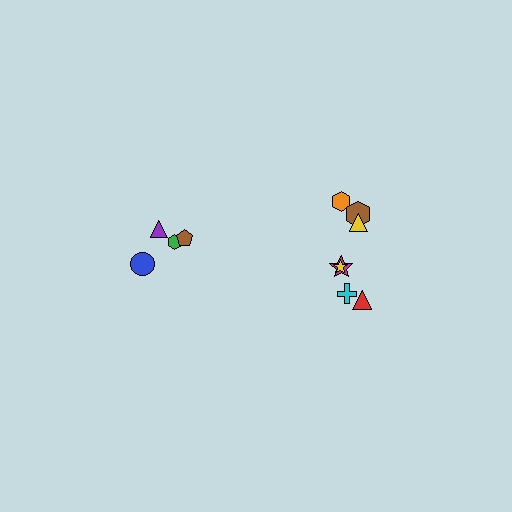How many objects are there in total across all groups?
There are 11 objects.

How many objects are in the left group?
There are 4 objects.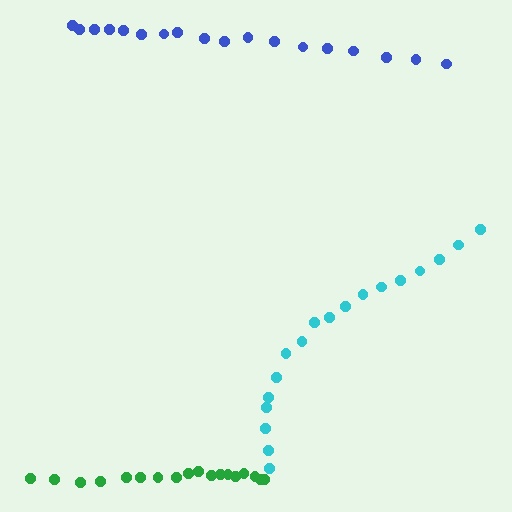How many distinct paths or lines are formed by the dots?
There are 3 distinct paths.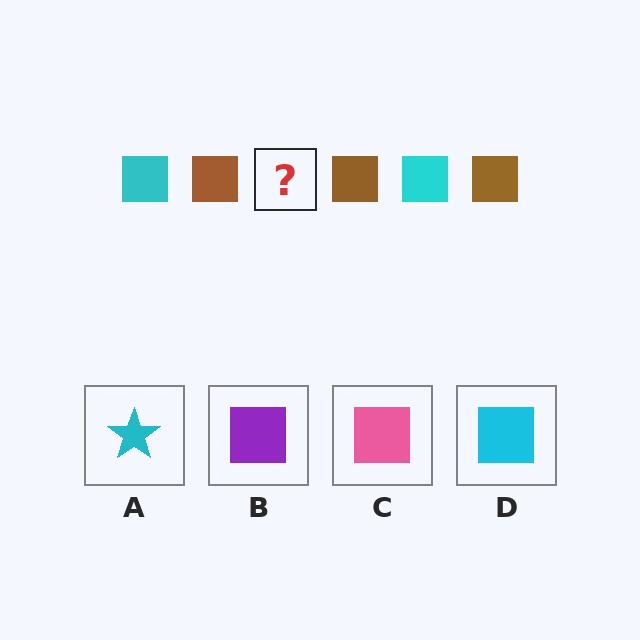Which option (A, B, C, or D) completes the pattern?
D.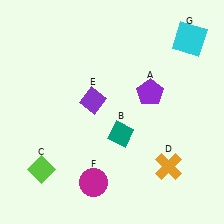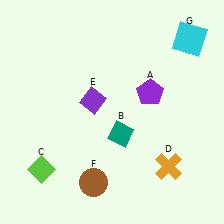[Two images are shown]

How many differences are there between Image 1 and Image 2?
There is 1 difference between the two images.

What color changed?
The circle (F) changed from magenta in Image 1 to brown in Image 2.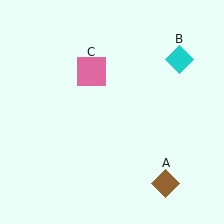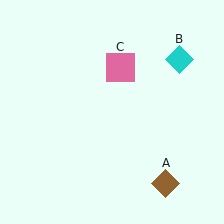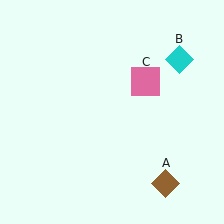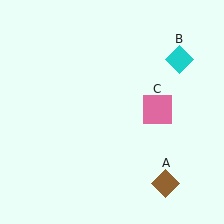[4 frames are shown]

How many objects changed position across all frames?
1 object changed position: pink square (object C).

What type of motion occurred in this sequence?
The pink square (object C) rotated clockwise around the center of the scene.